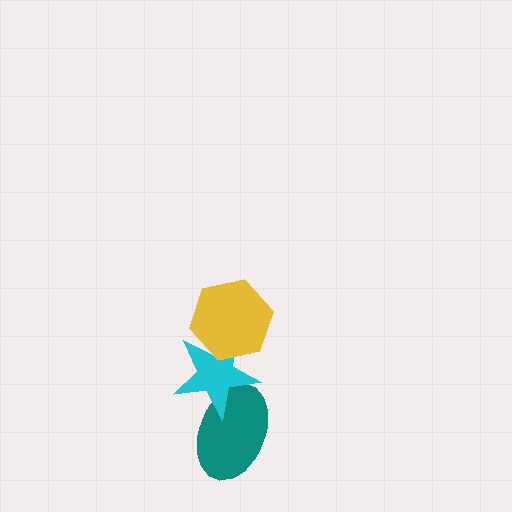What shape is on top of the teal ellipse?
The cyan star is on top of the teal ellipse.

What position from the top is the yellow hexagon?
The yellow hexagon is 1st from the top.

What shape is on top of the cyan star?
The yellow hexagon is on top of the cyan star.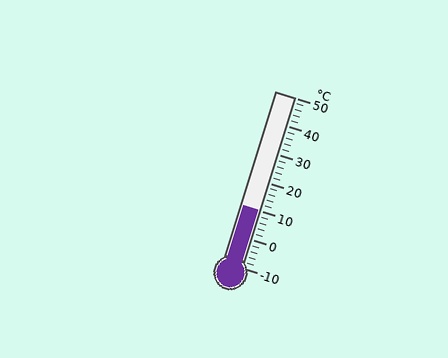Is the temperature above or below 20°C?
The temperature is below 20°C.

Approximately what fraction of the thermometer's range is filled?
The thermometer is filled to approximately 35% of its range.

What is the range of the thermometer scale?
The thermometer scale ranges from -10°C to 50°C.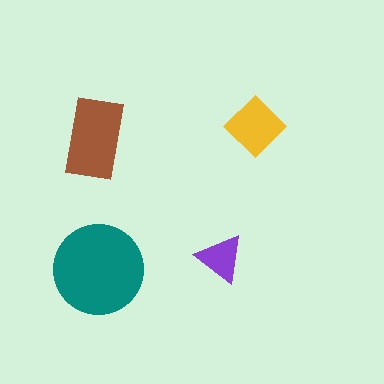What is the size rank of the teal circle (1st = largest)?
1st.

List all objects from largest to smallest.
The teal circle, the brown rectangle, the yellow diamond, the purple triangle.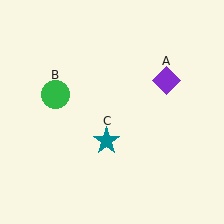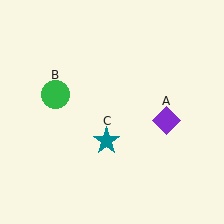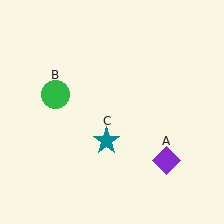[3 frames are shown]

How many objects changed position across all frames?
1 object changed position: purple diamond (object A).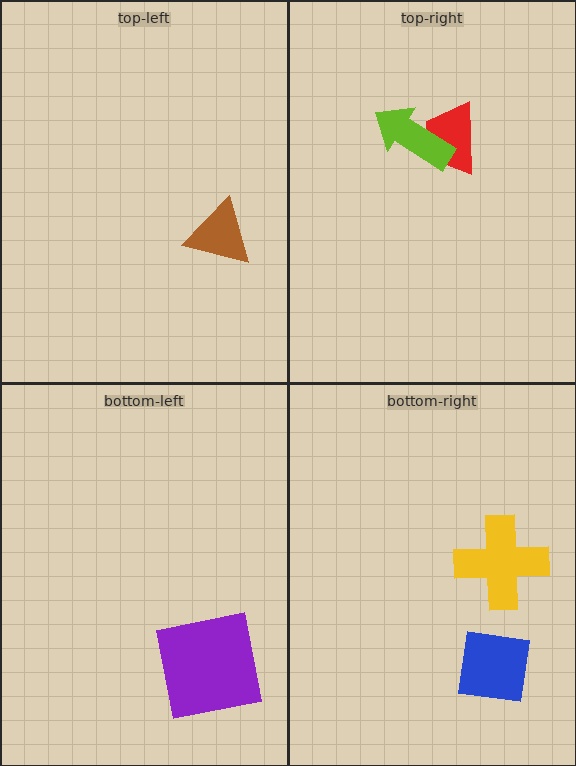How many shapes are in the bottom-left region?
1.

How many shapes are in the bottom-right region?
2.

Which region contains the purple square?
The bottom-left region.